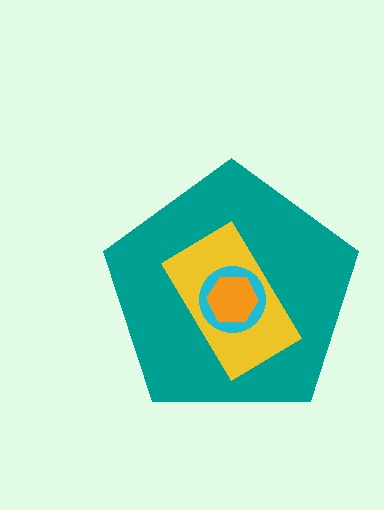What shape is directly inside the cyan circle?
The orange hexagon.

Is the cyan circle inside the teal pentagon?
Yes.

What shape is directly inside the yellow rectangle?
The cyan circle.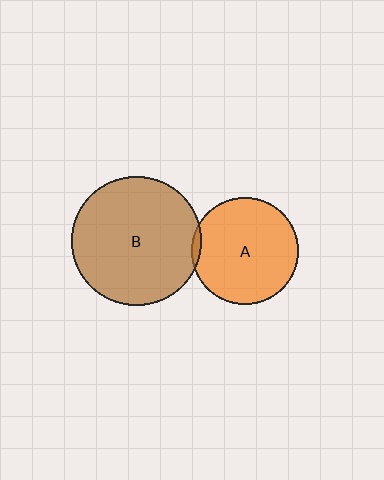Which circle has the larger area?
Circle B (brown).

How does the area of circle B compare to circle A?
Approximately 1.5 times.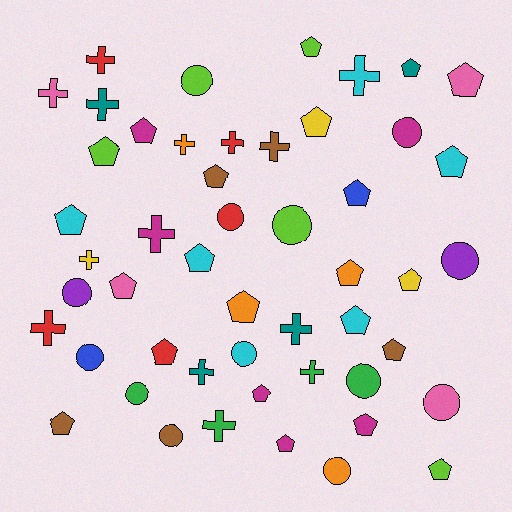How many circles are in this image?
There are 13 circles.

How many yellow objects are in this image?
There are 3 yellow objects.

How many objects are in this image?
There are 50 objects.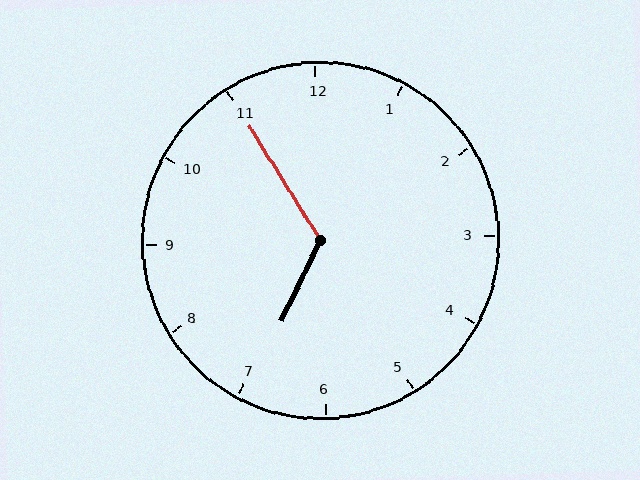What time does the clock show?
6:55.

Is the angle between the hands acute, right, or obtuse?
It is obtuse.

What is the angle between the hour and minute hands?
Approximately 122 degrees.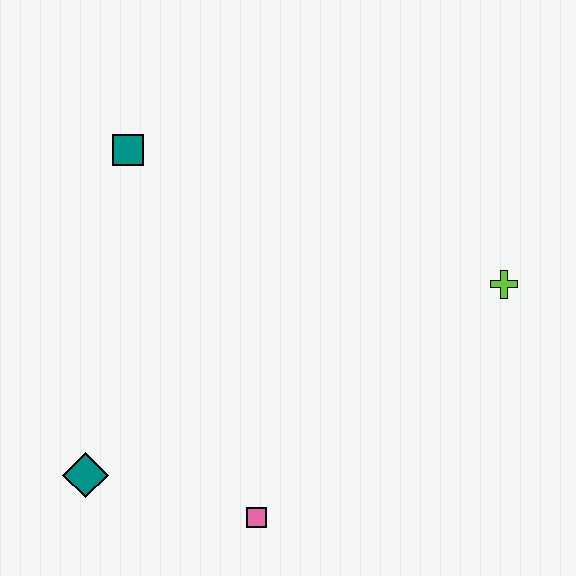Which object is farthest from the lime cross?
The teal diamond is farthest from the lime cross.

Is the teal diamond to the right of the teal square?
No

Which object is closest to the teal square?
The teal diamond is closest to the teal square.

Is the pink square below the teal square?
Yes